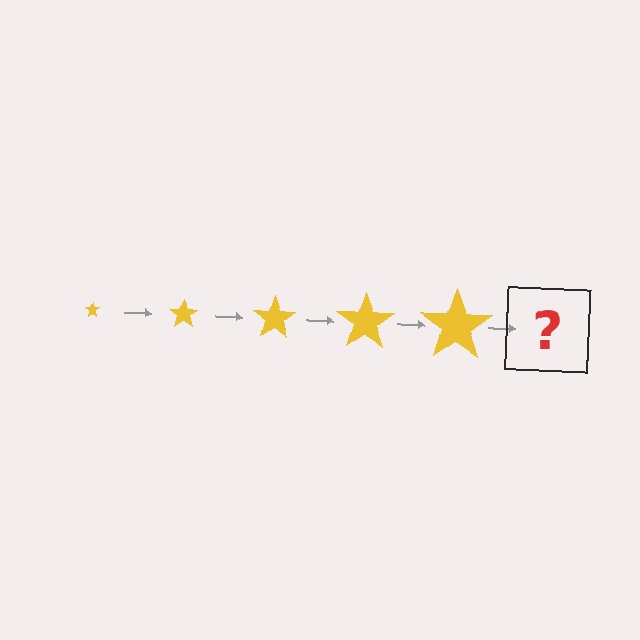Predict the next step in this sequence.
The next step is a yellow star, larger than the previous one.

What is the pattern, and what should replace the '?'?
The pattern is that the star gets progressively larger each step. The '?' should be a yellow star, larger than the previous one.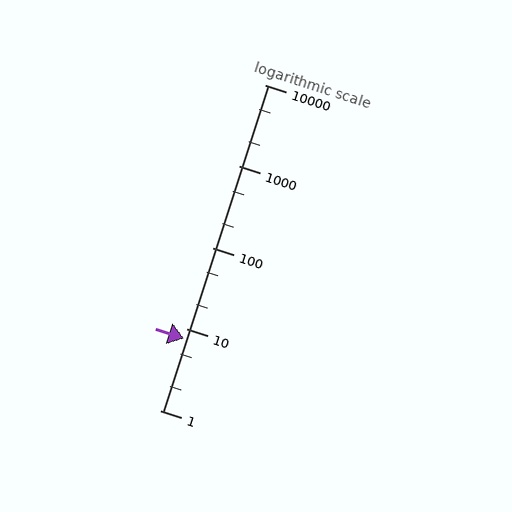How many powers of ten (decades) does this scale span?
The scale spans 4 decades, from 1 to 10000.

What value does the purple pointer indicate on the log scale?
The pointer indicates approximately 7.7.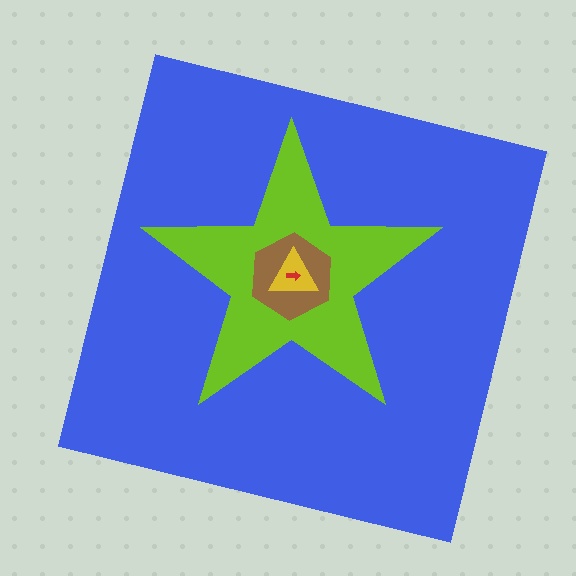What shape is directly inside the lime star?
The brown hexagon.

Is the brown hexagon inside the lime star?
Yes.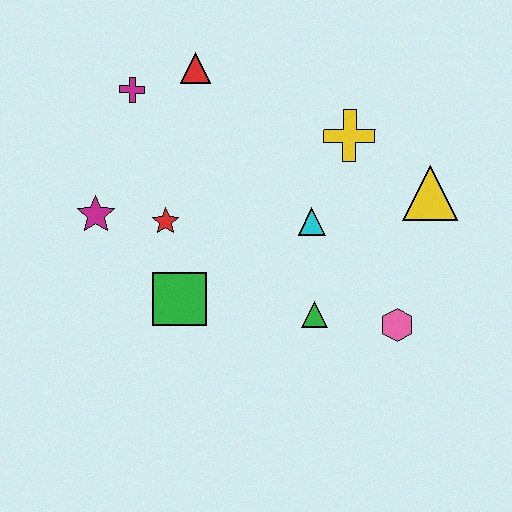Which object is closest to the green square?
The red star is closest to the green square.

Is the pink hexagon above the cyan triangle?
No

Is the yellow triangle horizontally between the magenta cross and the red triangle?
No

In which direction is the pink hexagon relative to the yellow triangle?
The pink hexagon is below the yellow triangle.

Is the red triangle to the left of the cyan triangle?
Yes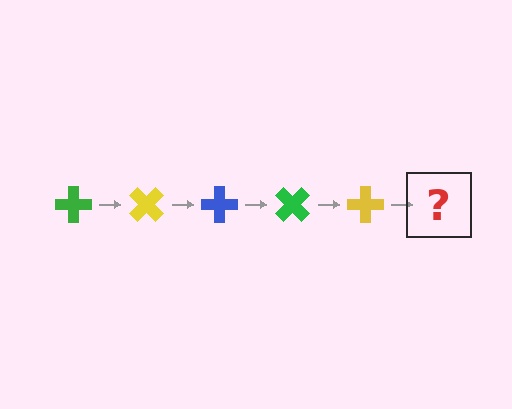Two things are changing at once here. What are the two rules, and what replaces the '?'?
The two rules are that it rotates 45 degrees each step and the color cycles through green, yellow, and blue. The '?' should be a blue cross, rotated 225 degrees from the start.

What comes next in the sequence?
The next element should be a blue cross, rotated 225 degrees from the start.